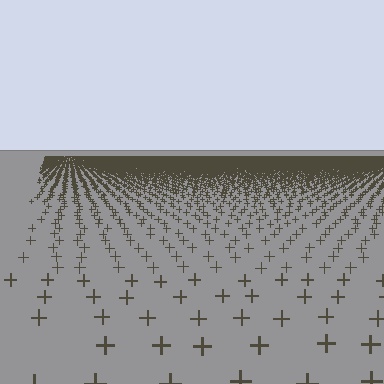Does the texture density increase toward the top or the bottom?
Density increases toward the top.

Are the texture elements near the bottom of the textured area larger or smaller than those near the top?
Larger. Near the bottom, elements are closer to the viewer and appear at a bigger on-screen size.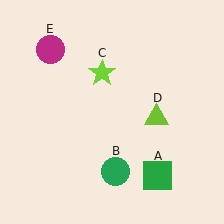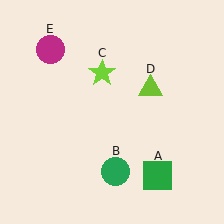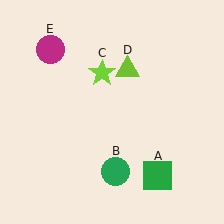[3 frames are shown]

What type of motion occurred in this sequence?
The lime triangle (object D) rotated counterclockwise around the center of the scene.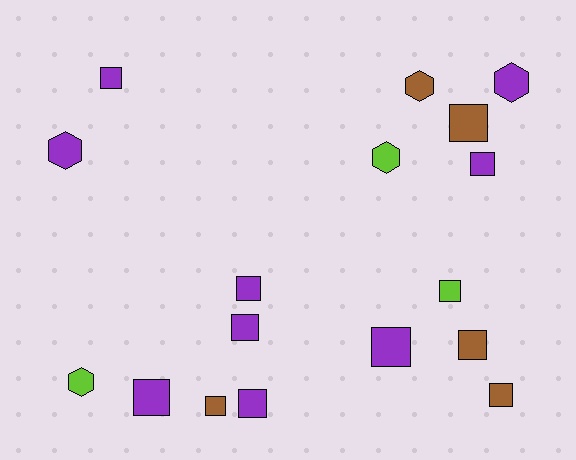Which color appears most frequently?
Purple, with 9 objects.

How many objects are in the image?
There are 17 objects.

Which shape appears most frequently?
Square, with 12 objects.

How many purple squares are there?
There are 7 purple squares.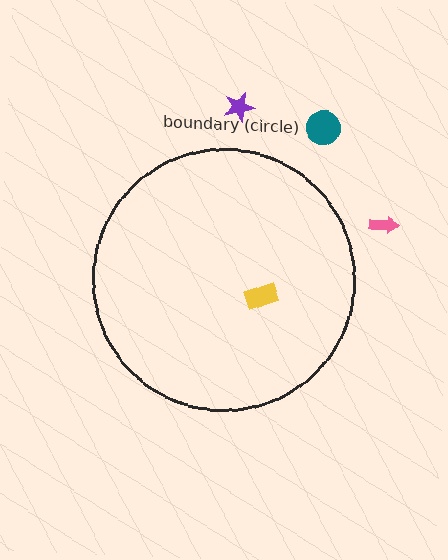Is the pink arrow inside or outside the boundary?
Outside.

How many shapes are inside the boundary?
1 inside, 3 outside.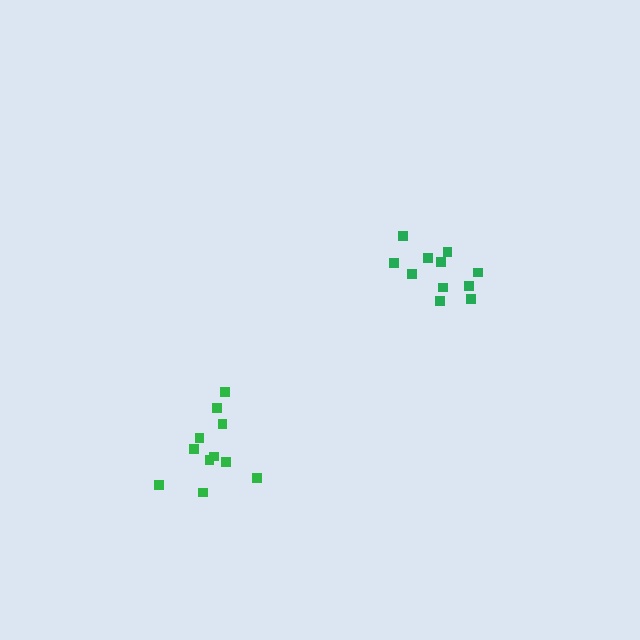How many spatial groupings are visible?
There are 2 spatial groupings.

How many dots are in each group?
Group 1: 11 dots, Group 2: 11 dots (22 total).